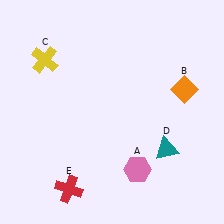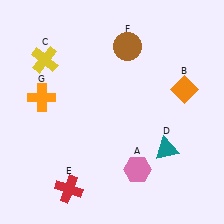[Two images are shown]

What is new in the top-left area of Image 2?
An orange cross (G) was added in the top-left area of Image 2.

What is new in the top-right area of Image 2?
A brown circle (F) was added in the top-right area of Image 2.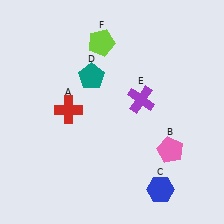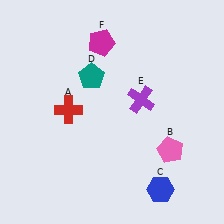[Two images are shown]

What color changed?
The pentagon (F) changed from lime in Image 1 to magenta in Image 2.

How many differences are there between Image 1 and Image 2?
There is 1 difference between the two images.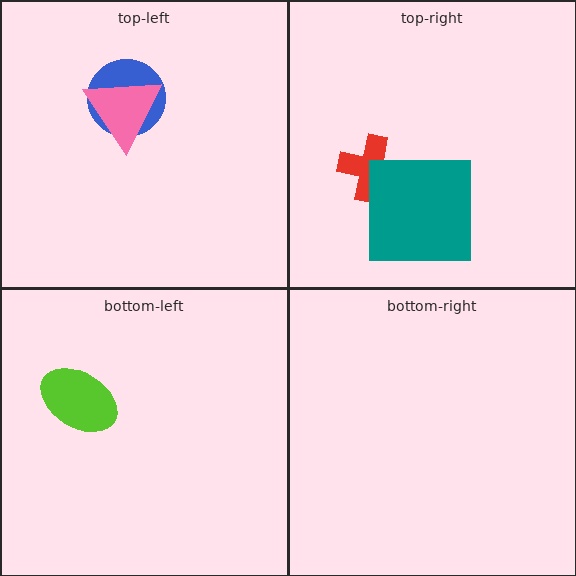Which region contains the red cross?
The top-right region.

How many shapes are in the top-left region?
2.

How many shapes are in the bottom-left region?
1.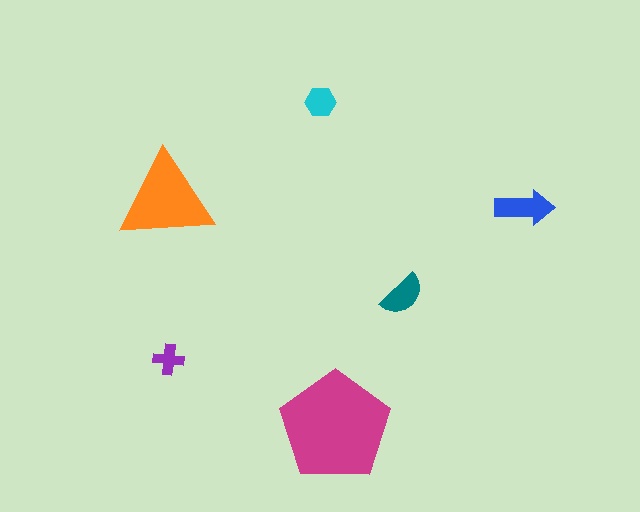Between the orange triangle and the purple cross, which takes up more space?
The orange triangle.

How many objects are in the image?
There are 6 objects in the image.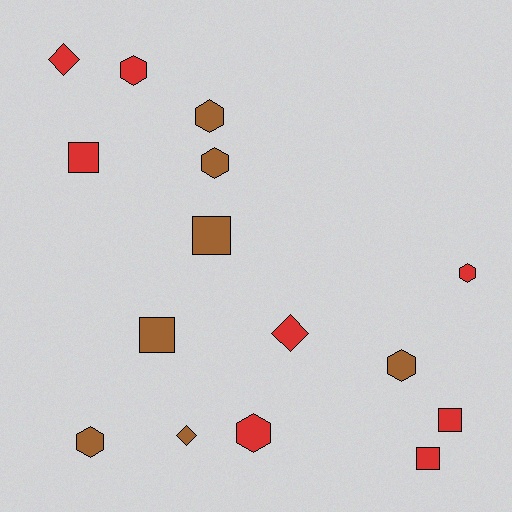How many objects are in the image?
There are 15 objects.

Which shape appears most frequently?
Hexagon, with 7 objects.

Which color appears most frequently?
Red, with 8 objects.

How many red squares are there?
There are 3 red squares.